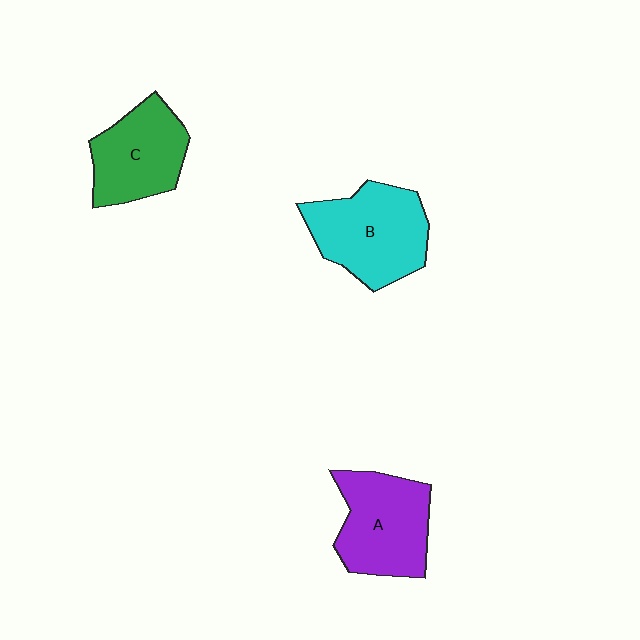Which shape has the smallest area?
Shape C (green).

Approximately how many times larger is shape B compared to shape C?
Approximately 1.2 times.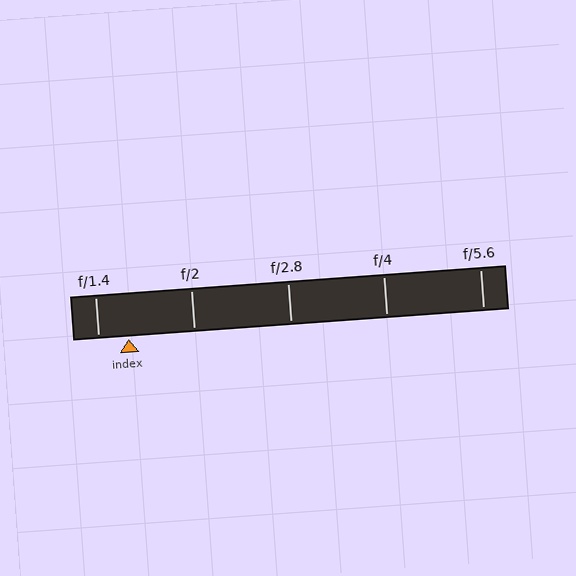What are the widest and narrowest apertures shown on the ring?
The widest aperture shown is f/1.4 and the narrowest is f/5.6.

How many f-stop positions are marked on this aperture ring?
There are 5 f-stop positions marked.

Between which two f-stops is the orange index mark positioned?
The index mark is between f/1.4 and f/2.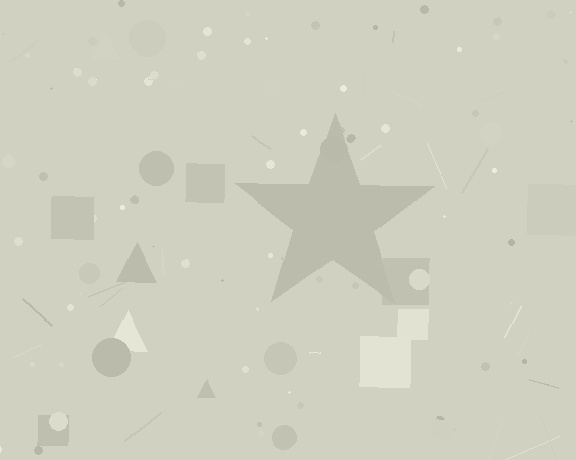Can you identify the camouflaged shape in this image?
The camouflaged shape is a star.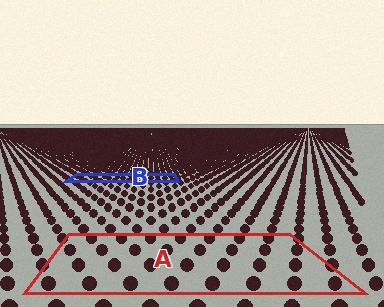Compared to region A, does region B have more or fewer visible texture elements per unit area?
Region B has more texture elements per unit area — they are packed more densely because it is farther away.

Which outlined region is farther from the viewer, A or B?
Region B is farther from the viewer — the texture elements inside it appear smaller and more densely packed.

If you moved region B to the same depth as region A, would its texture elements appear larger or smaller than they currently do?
They would appear larger. At a closer depth, the same texture elements are projected at a bigger on-screen size.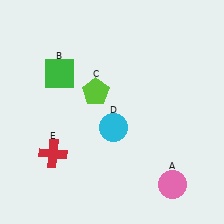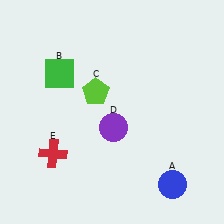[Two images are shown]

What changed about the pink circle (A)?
In Image 1, A is pink. In Image 2, it changed to blue.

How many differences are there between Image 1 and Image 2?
There are 2 differences between the two images.